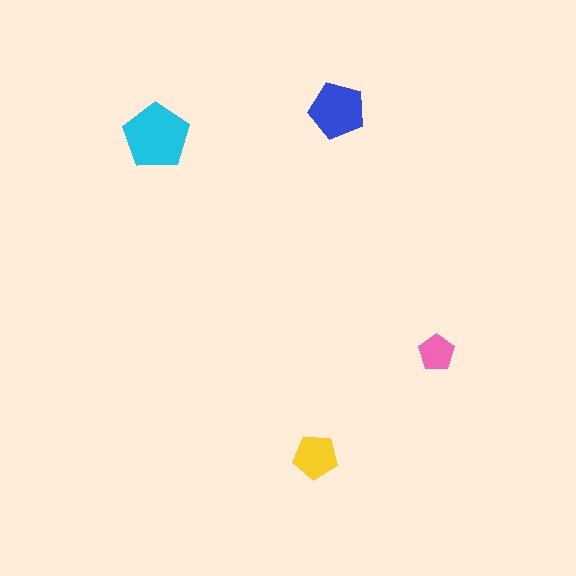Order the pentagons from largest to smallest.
the cyan one, the blue one, the yellow one, the pink one.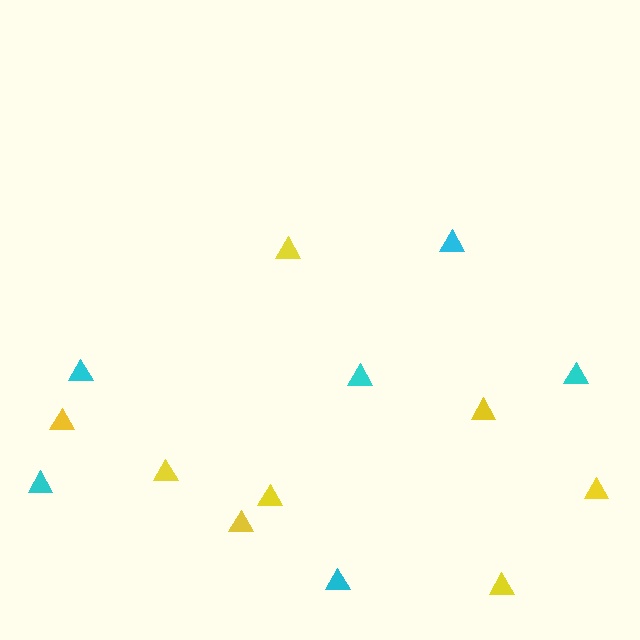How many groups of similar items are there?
There are 2 groups: one group of cyan triangles (6) and one group of yellow triangles (8).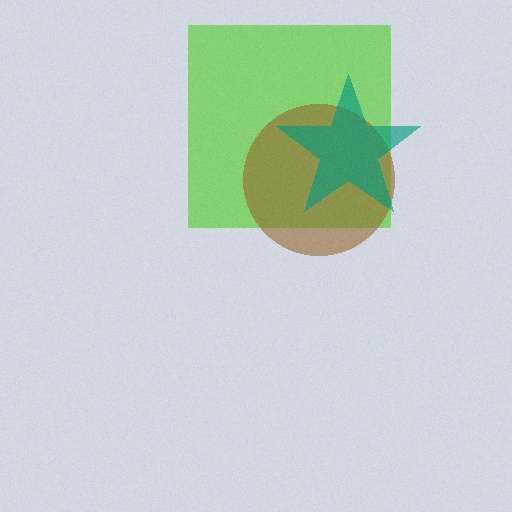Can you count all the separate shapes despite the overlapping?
Yes, there are 3 separate shapes.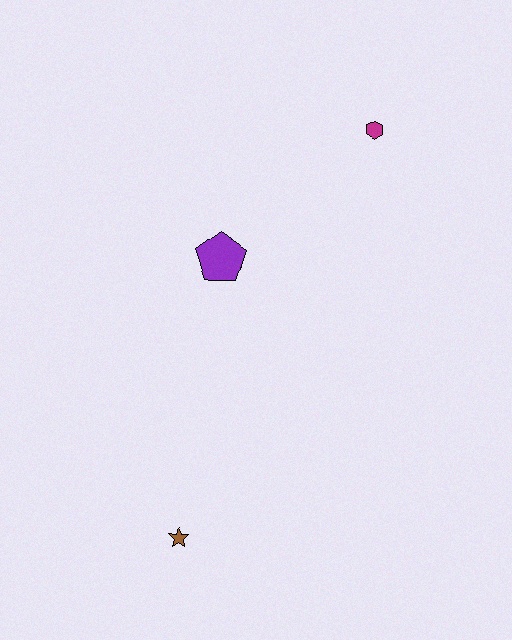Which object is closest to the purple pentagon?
The magenta hexagon is closest to the purple pentagon.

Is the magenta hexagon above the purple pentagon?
Yes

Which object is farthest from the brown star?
The magenta hexagon is farthest from the brown star.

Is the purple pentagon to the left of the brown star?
No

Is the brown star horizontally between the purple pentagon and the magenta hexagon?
No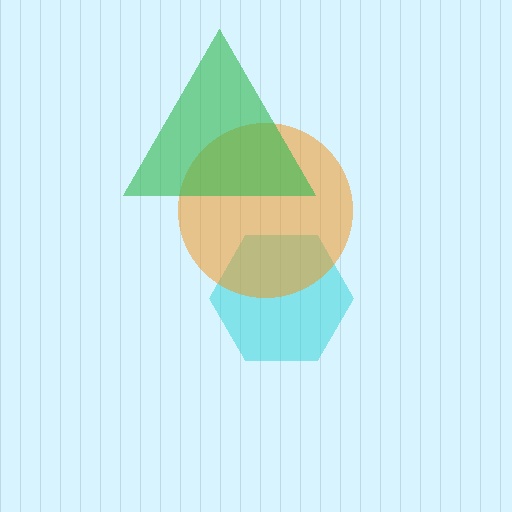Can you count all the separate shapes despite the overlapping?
Yes, there are 3 separate shapes.